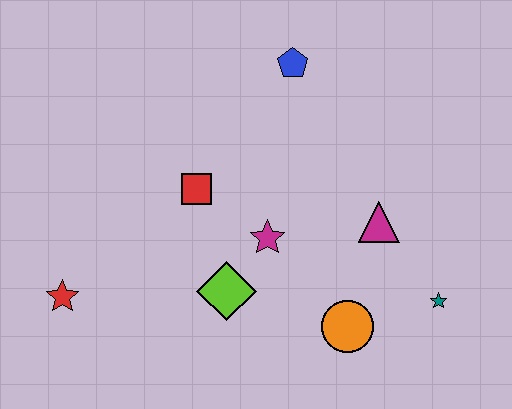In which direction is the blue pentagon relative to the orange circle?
The blue pentagon is above the orange circle.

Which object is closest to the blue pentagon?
The red square is closest to the blue pentagon.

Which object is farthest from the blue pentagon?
The red star is farthest from the blue pentagon.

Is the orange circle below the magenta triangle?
Yes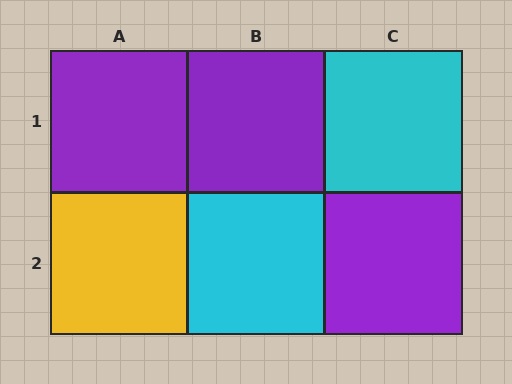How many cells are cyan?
2 cells are cyan.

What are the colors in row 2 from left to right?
Yellow, cyan, purple.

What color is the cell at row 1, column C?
Cyan.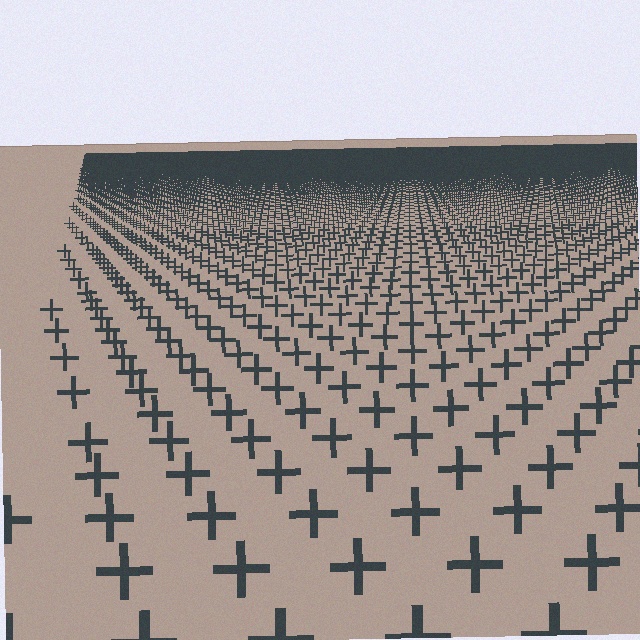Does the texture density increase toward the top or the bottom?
Density increases toward the top.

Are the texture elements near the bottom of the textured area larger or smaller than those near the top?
Larger. Near the bottom, elements are closer to the viewer and appear at a bigger on-screen size.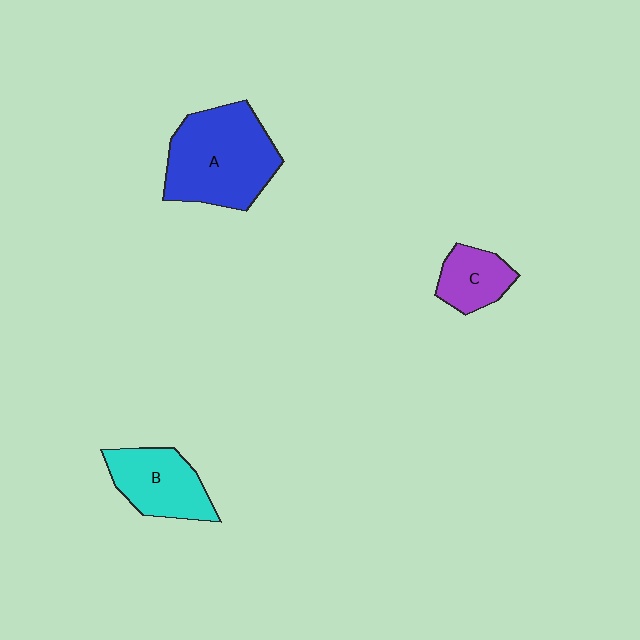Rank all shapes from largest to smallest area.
From largest to smallest: A (blue), B (cyan), C (purple).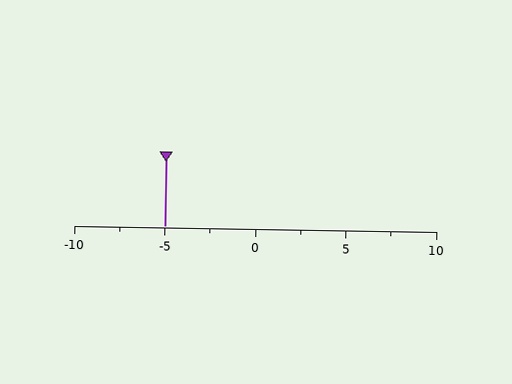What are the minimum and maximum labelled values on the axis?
The axis runs from -10 to 10.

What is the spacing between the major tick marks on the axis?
The major ticks are spaced 5 apart.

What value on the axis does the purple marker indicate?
The marker indicates approximately -5.